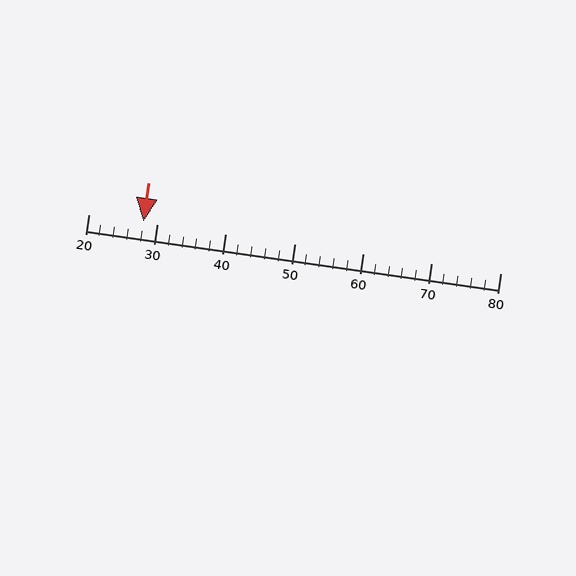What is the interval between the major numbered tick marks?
The major tick marks are spaced 10 units apart.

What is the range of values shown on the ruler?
The ruler shows values from 20 to 80.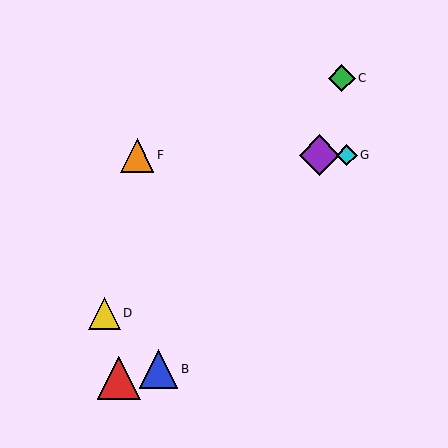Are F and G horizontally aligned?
Yes, both are at y≈155.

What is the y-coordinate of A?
Object A is at y≈378.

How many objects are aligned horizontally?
3 objects (E, F, G) are aligned horizontally.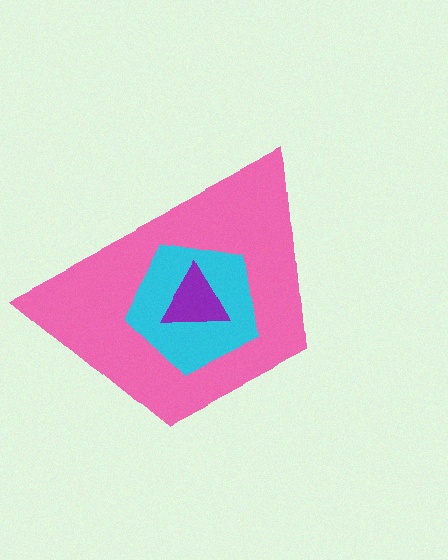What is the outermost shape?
The pink trapezoid.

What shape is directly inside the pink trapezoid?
The cyan pentagon.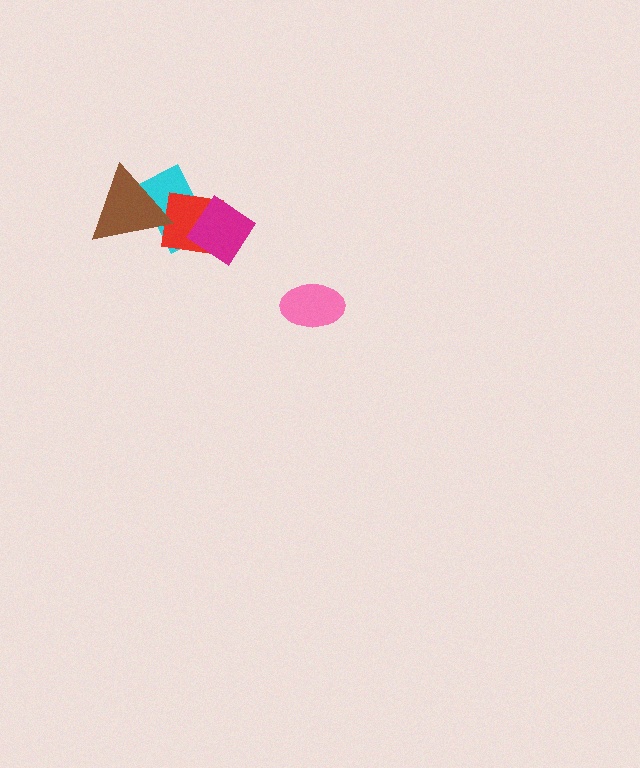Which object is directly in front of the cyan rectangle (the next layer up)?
The red square is directly in front of the cyan rectangle.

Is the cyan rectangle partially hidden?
Yes, it is partially covered by another shape.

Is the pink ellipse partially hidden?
No, no other shape covers it.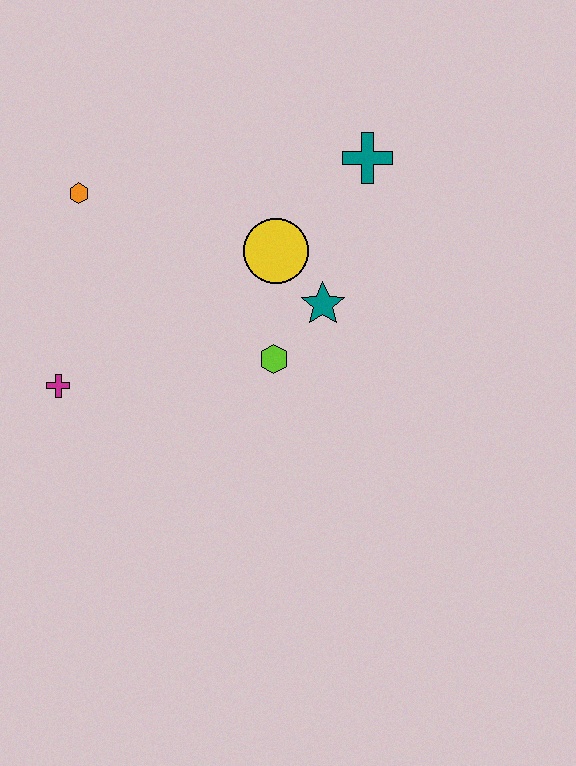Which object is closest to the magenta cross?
The orange hexagon is closest to the magenta cross.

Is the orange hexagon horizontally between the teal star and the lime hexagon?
No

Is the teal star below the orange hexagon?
Yes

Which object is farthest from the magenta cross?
The teal cross is farthest from the magenta cross.